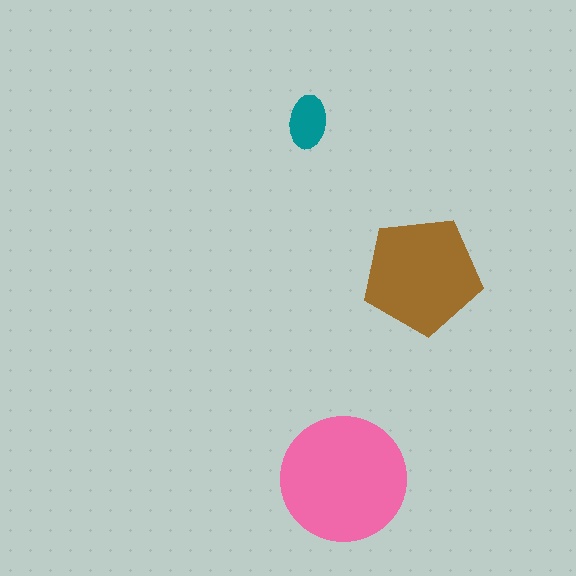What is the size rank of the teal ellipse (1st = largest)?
3rd.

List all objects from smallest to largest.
The teal ellipse, the brown pentagon, the pink circle.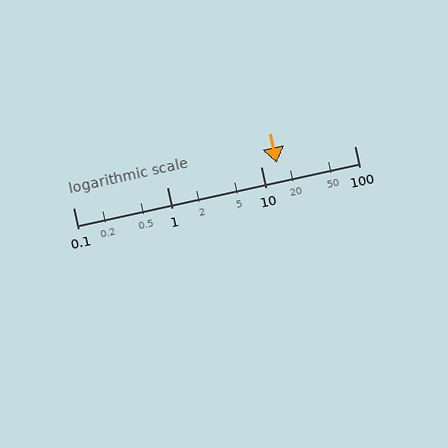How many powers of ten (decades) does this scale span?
The scale spans 3 decades, from 0.1 to 100.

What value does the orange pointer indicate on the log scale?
The pointer indicates approximately 15.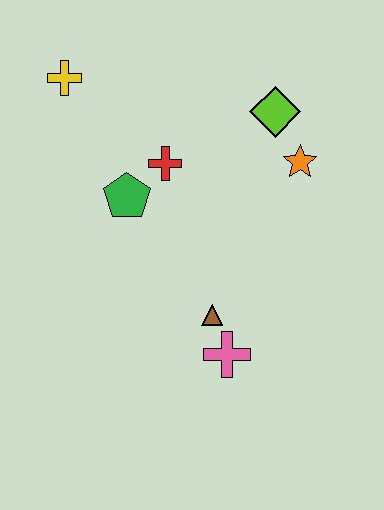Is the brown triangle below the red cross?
Yes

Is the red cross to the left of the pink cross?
Yes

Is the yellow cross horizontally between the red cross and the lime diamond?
No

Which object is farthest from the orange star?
The yellow cross is farthest from the orange star.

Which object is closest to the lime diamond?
The orange star is closest to the lime diamond.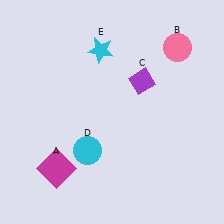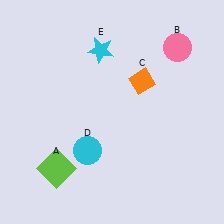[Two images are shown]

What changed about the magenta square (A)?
In Image 1, A is magenta. In Image 2, it changed to lime.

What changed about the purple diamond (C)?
In Image 1, C is purple. In Image 2, it changed to orange.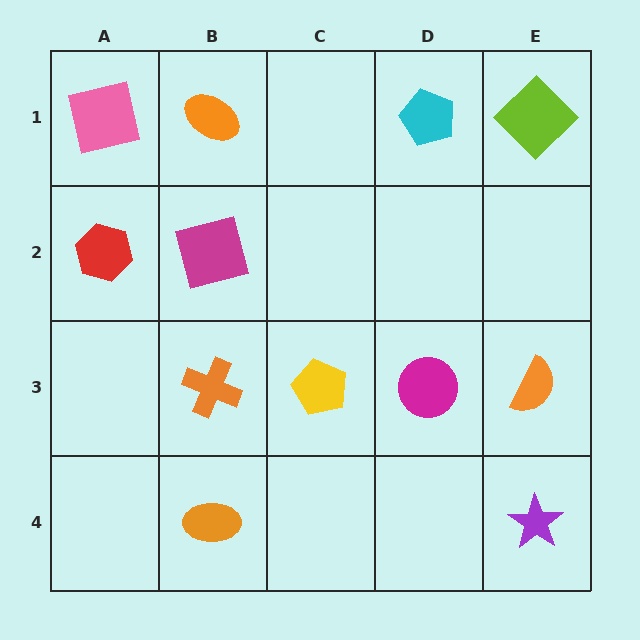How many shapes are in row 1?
4 shapes.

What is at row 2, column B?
A magenta square.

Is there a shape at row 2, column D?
No, that cell is empty.